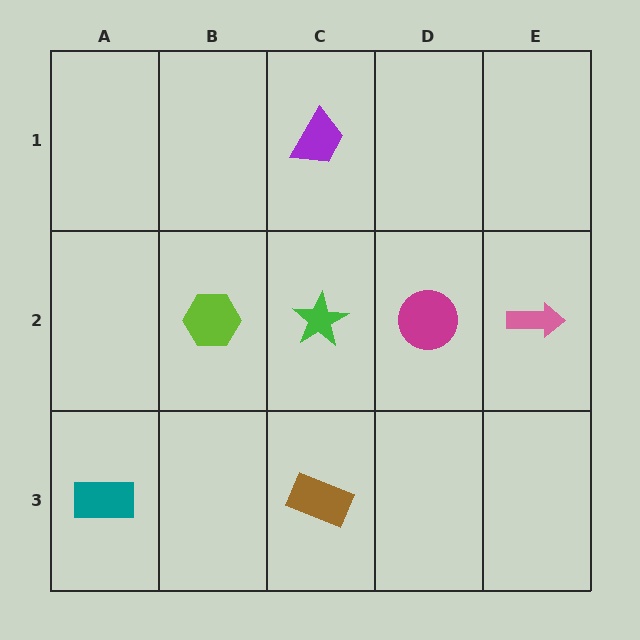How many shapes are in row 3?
2 shapes.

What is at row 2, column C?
A green star.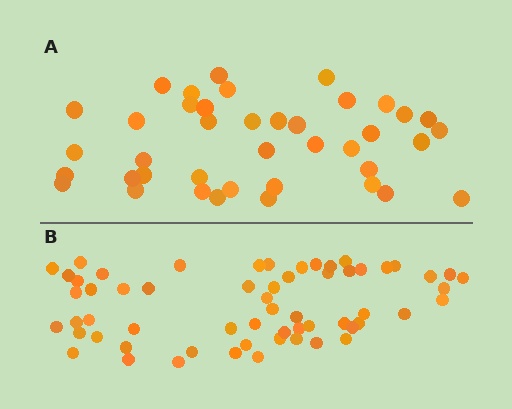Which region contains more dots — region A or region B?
Region B (the bottom region) has more dots.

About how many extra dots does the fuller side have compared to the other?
Region B has approximately 20 more dots than region A.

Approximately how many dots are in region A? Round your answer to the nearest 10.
About 40 dots.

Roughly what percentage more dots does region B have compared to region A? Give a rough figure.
About 50% more.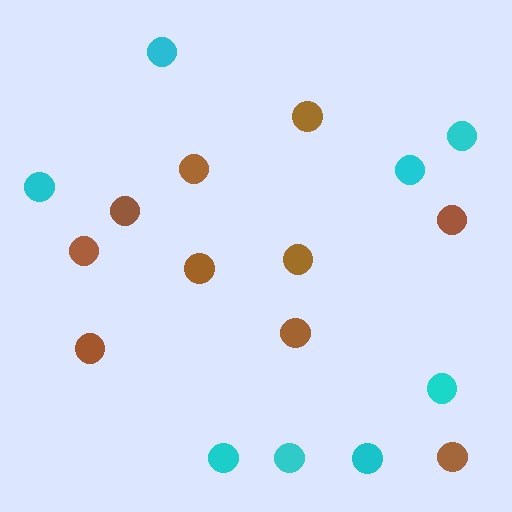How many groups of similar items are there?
There are 2 groups: one group of cyan circles (8) and one group of brown circles (10).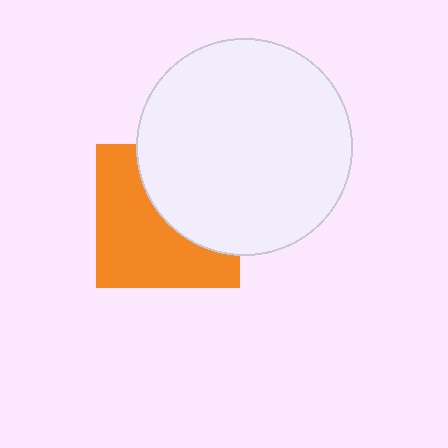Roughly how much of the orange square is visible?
About half of it is visible (roughly 56%).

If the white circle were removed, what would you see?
You would see the complete orange square.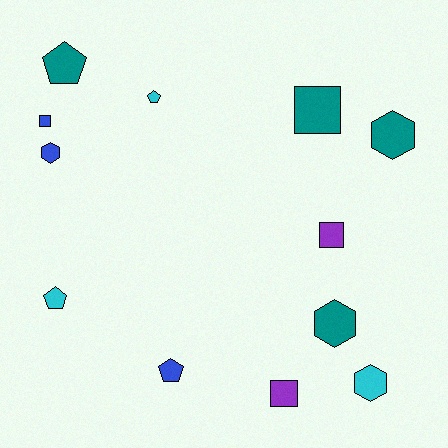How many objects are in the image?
There are 12 objects.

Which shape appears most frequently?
Hexagon, with 4 objects.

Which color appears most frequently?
Teal, with 4 objects.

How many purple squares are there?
There are 2 purple squares.